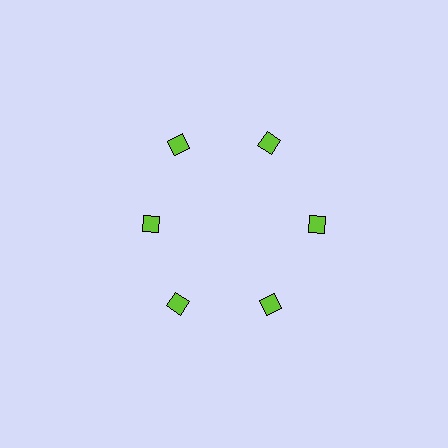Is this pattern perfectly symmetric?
No. The 6 lime diamonds are arranged in a ring, but one element near the 9 o'clock position is pulled inward toward the center, breaking the 6-fold rotational symmetry.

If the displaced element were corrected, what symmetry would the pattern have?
It would have 6-fold rotational symmetry — the pattern would map onto itself every 60 degrees.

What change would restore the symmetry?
The symmetry would be restored by moving it outward, back onto the ring so that all 6 diamonds sit at equal angles and equal distance from the center.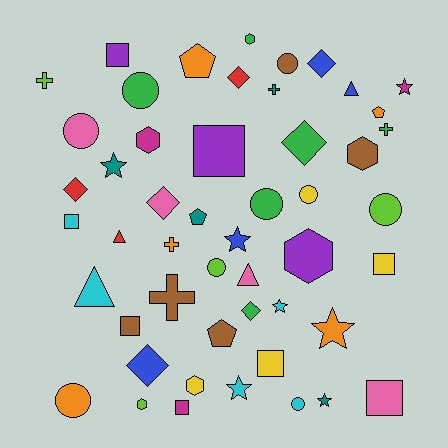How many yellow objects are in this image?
There are 4 yellow objects.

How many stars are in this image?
There are 7 stars.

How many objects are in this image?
There are 50 objects.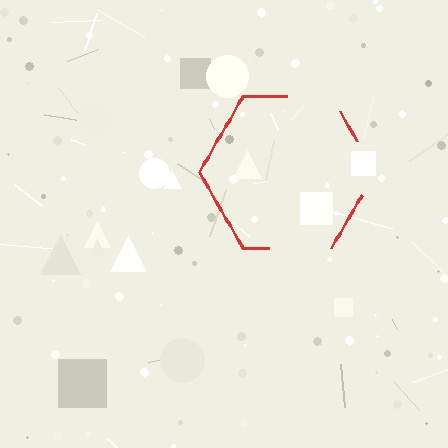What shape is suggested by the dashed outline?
The dashed outline suggests a hexagon.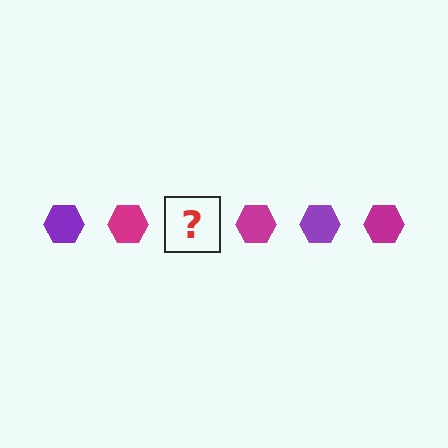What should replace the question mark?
The question mark should be replaced with a purple hexagon.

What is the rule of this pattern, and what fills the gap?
The rule is that the pattern cycles through purple, magenta hexagons. The gap should be filled with a purple hexagon.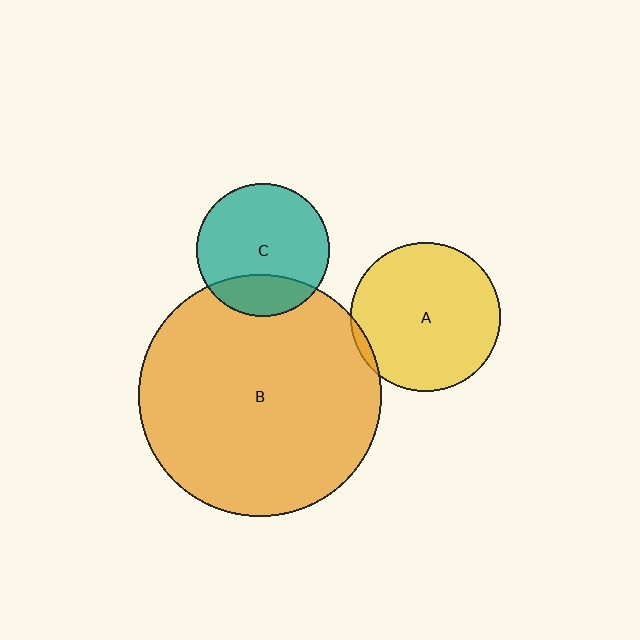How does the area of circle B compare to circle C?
Approximately 3.3 times.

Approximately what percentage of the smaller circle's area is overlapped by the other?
Approximately 25%.